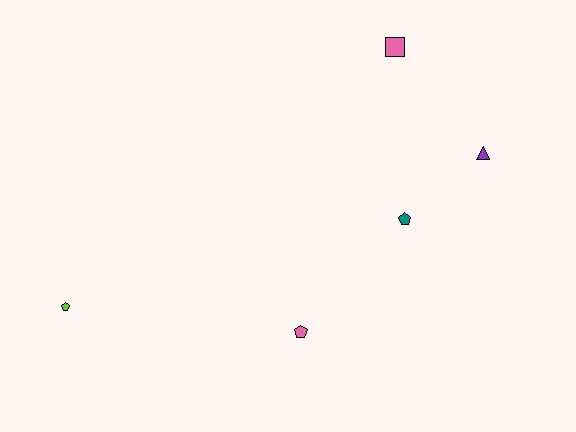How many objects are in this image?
There are 5 objects.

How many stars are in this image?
There are no stars.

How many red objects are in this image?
There are no red objects.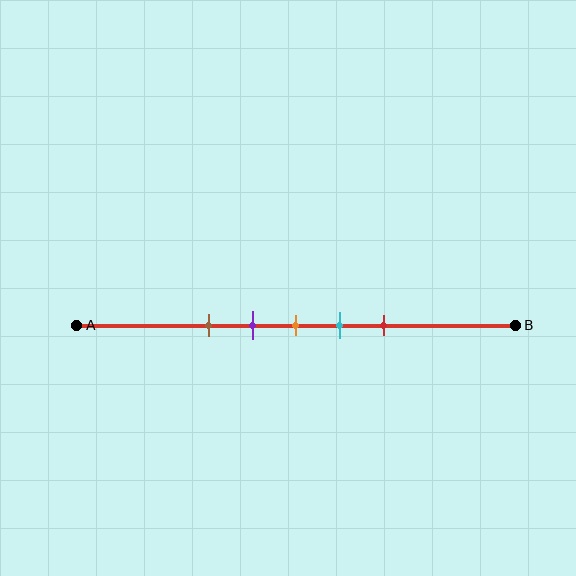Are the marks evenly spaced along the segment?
Yes, the marks are approximately evenly spaced.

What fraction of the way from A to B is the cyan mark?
The cyan mark is approximately 60% (0.6) of the way from A to B.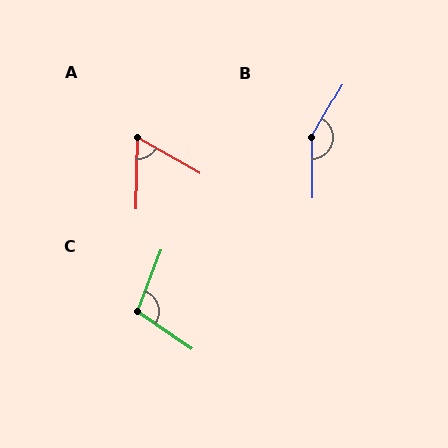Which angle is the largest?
B, at approximately 149 degrees.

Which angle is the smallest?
A, at approximately 62 degrees.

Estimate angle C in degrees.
Approximately 104 degrees.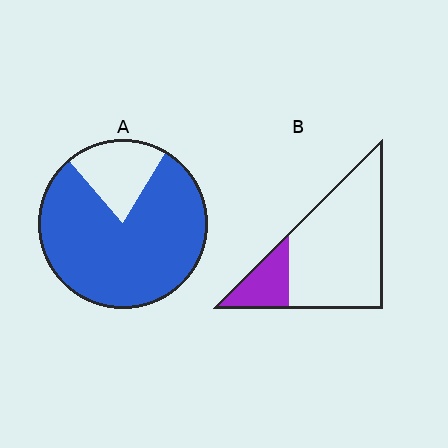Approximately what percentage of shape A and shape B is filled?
A is approximately 80% and B is approximately 20%.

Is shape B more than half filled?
No.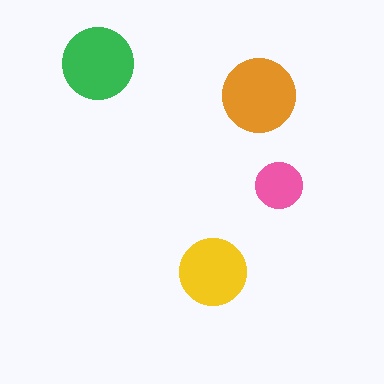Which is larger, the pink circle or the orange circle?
The orange one.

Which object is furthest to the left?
The green circle is leftmost.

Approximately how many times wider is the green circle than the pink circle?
About 1.5 times wider.